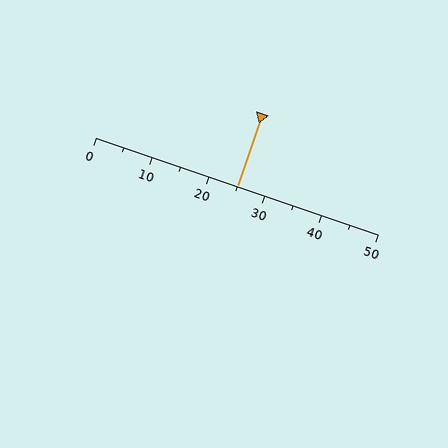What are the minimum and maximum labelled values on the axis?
The axis runs from 0 to 50.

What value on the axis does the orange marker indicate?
The marker indicates approximately 25.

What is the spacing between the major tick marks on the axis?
The major ticks are spaced 10 apart.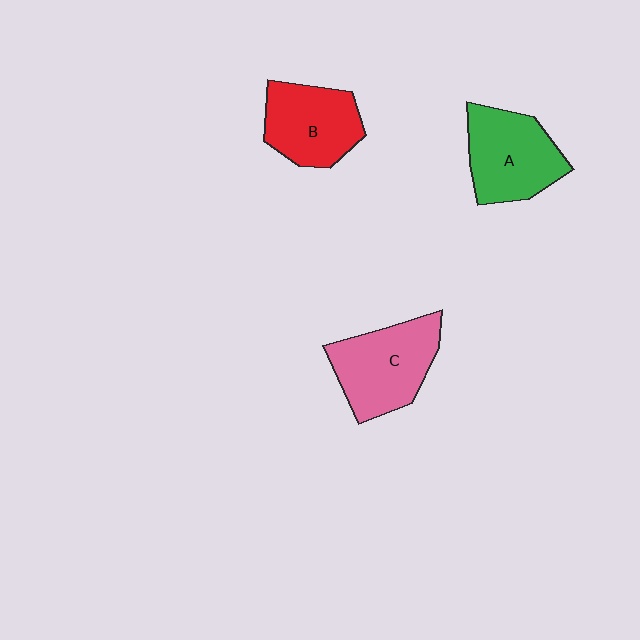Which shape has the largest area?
Shape C (pink).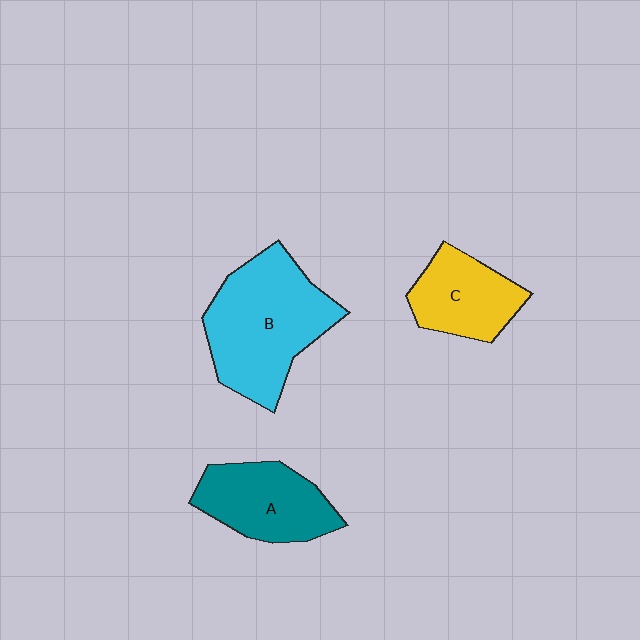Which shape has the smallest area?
Shape C (yellow).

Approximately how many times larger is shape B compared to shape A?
Approximately 1.5 times.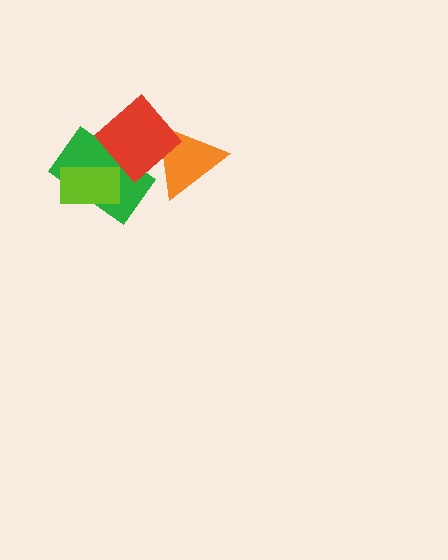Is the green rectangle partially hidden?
Yes, it is partially covered by another shape.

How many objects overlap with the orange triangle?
1 object overlaps with the orange triangle.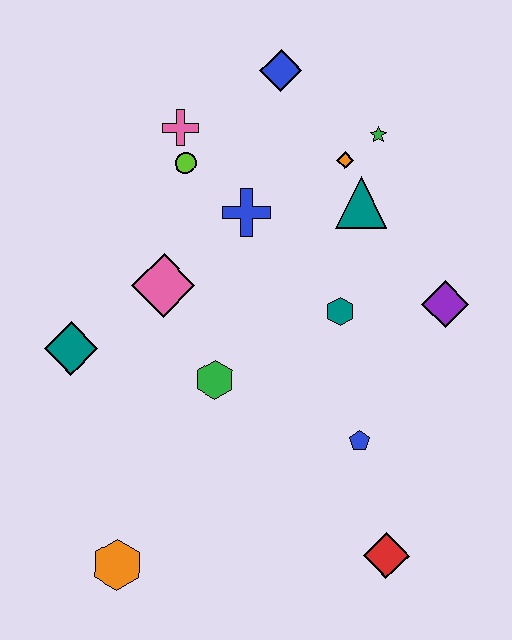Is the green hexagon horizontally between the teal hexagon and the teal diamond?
Yes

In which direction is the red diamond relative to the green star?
The red diamond is below the green star.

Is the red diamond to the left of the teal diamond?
No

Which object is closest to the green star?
The orange diamond is closest to the green star.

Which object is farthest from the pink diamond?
The red diamond is farthest from the pink diamond.